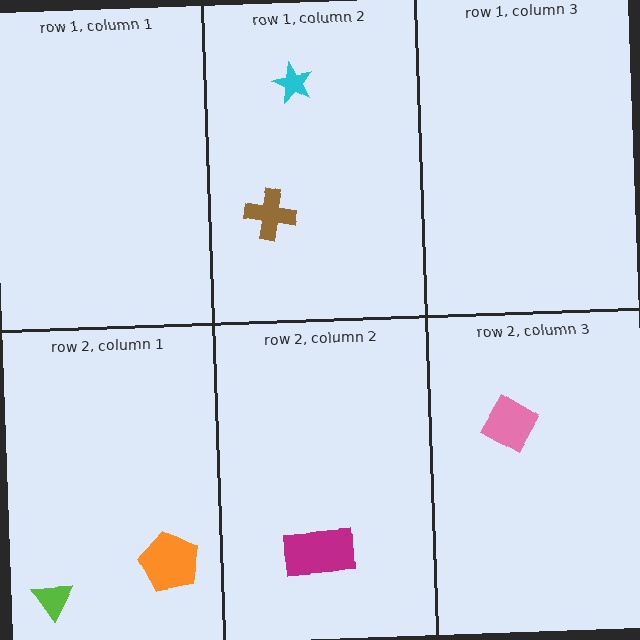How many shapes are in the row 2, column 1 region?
2.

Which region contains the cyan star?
The row 1, column 2 region.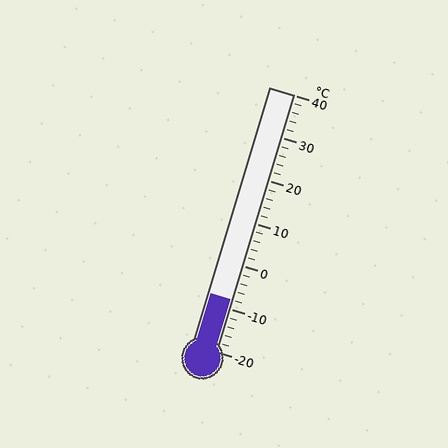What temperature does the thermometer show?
The thermometer shows approximately -8°C.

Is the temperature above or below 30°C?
The temperature is below 30°C.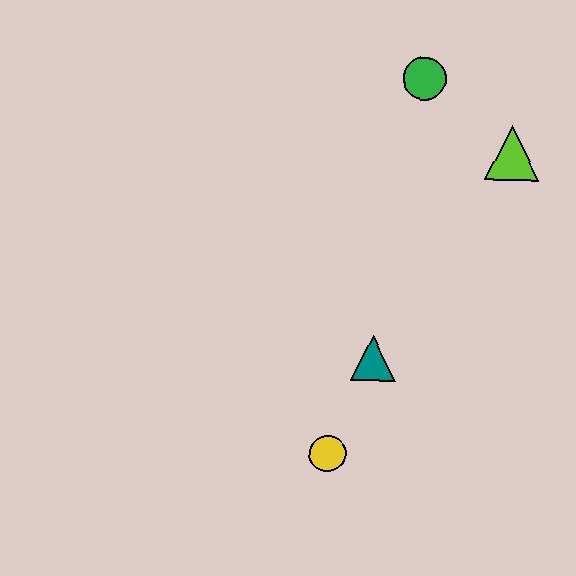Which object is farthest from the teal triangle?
The green circle is farthest from the teal triangle.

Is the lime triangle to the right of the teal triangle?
Yes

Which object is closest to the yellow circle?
The teal triangle is closest to the yellow circle.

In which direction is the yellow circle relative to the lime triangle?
The yellow circle is below the lime triangle.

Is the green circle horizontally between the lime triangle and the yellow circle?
Yes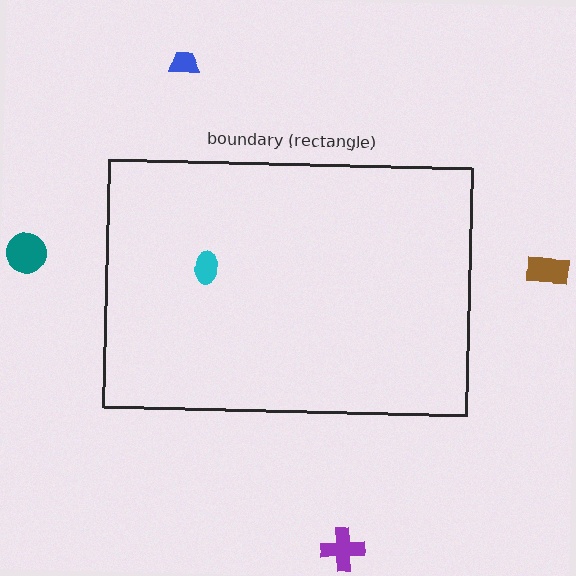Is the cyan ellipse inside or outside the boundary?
Inside.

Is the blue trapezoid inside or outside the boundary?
Outside.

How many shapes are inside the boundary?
1 inside, 4 outside.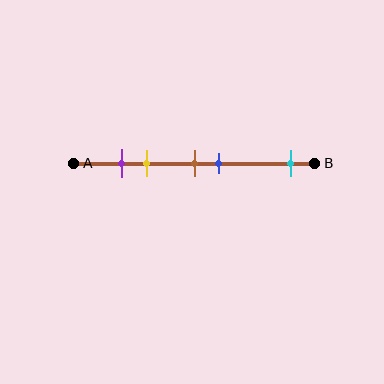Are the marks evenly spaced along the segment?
No, the marks are not evenly spaced.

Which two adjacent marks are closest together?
The purple and yellow marks are the closest adjacent pair.